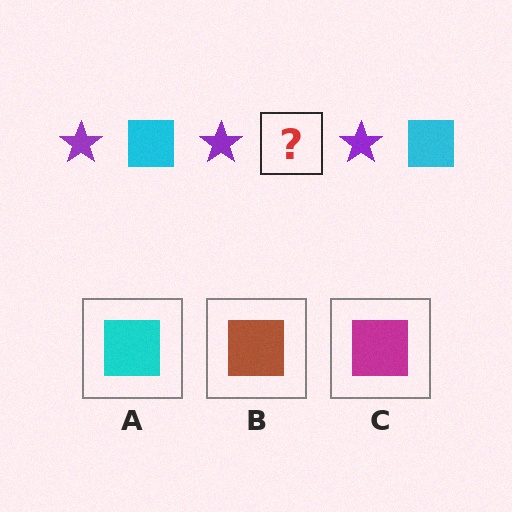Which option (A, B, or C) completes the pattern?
A.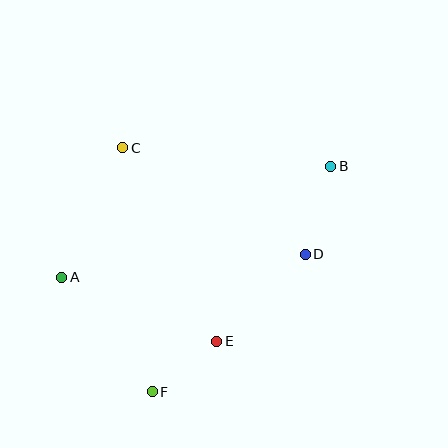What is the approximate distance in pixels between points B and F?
The distance between B and F is approximately 287 pixels.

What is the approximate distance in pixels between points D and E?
The distance between D and E is approximately 124 pixels.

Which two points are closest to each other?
Points E and F are closest to each other.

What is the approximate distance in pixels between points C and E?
The distance between C and E is approximately 215 pixels.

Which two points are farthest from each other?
Points A and B are farthest from each other.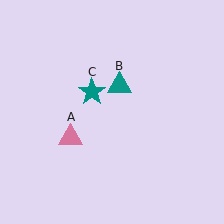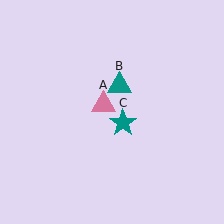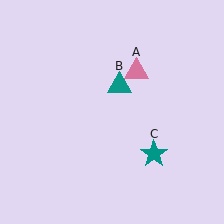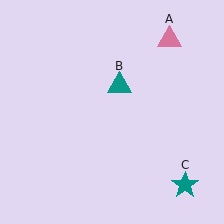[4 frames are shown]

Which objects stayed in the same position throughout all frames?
Teal triangle (object B) remained stationary.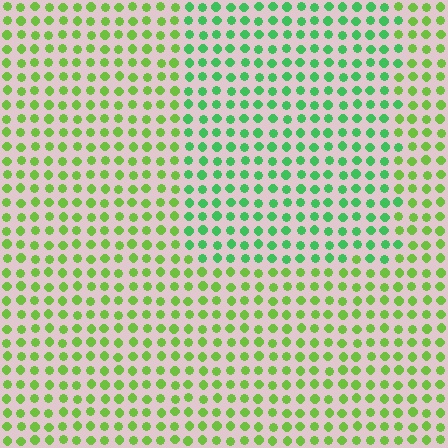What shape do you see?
I see a rectangle.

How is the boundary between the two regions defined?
The boundary is defined purely by a slight shift in hue (about 34 degrees). Spacing, size, and orientation are identical on both sides.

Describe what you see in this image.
The image is filled with small lime elements in a uniform arrangement. A rectangle-shaped region is visible where the elements are tinted to a slightly different hue, forming a subtle color boundary.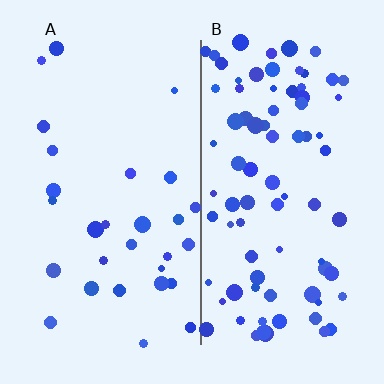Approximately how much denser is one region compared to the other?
Approximately 2.9× — region B over region A.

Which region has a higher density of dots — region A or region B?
B (the right).